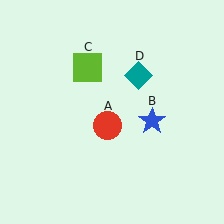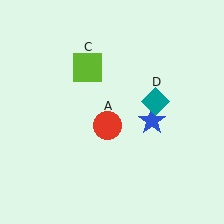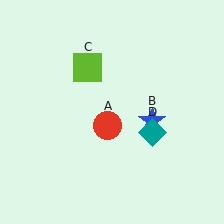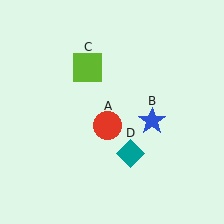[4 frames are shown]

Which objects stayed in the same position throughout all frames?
Red circle (object A) and blue star (object B) and lime square (object C) remained stationary.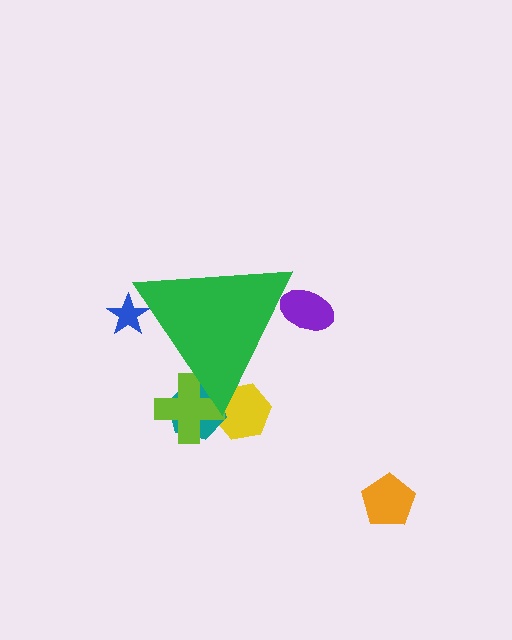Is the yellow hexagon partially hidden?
Yes, the yellow hexagon is partially hidden behind the green triangle.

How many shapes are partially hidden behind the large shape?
5 shapes are partially hidden.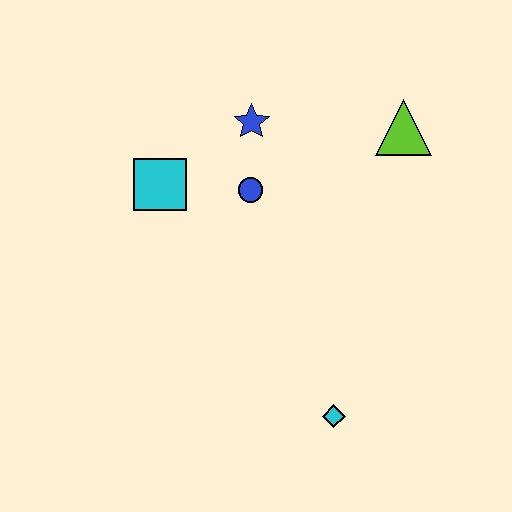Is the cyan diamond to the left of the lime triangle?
Yes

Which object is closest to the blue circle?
The blue star is closest to the blue circle.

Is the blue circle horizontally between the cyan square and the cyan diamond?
Yes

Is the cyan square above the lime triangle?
No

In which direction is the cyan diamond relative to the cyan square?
The cyan diamond is below the cyan square.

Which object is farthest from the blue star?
The cyan diamond is farthest from the blue star.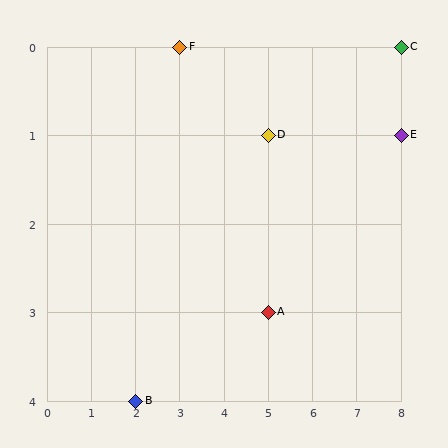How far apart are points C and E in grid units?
Points C and E are 1 row apart.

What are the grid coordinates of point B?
Point B is at grid coordinates (2, 4).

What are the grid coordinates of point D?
Point D is at grid coordinates (5, 1).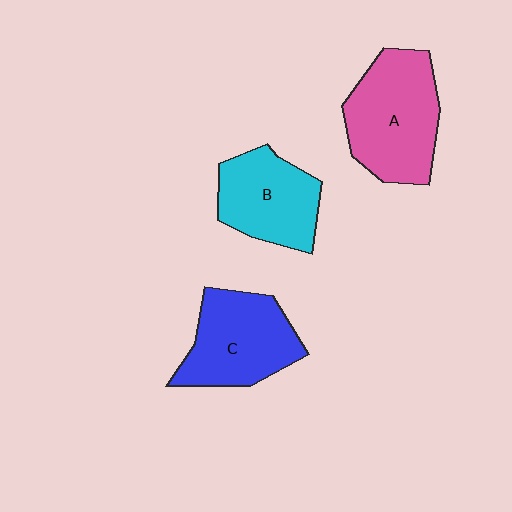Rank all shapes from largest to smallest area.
From largest to smallest: A (pink), C (blue), B (cyan).